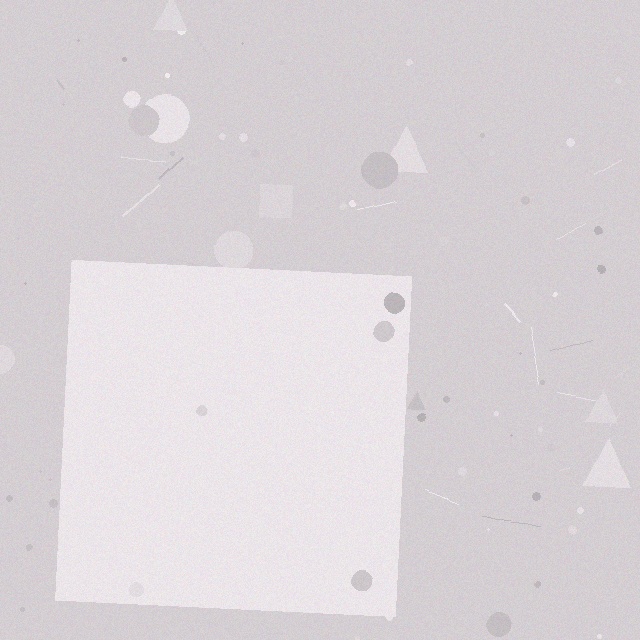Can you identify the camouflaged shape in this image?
The camouflaged shape is a square.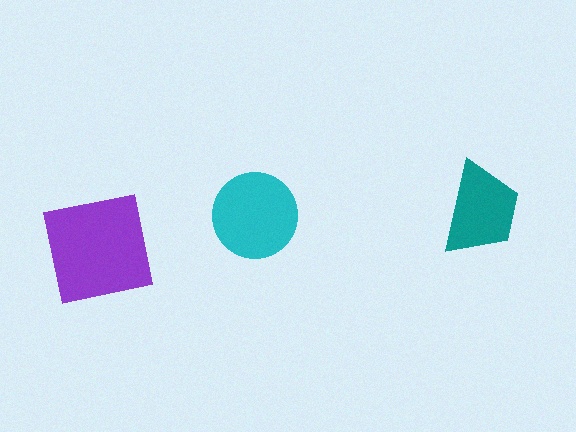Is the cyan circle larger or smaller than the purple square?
Smaller.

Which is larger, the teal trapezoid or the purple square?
The purple square.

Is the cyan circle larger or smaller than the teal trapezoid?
Larger.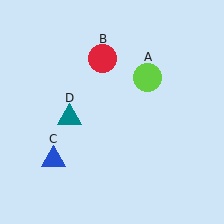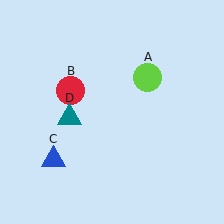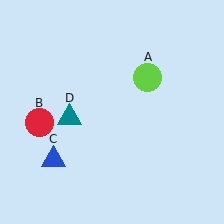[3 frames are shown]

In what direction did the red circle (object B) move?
The red circle (object B) moved down and to the left.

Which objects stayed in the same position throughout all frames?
Lime circle (object A) and blue triangle (object C) and teal triangle (object D) remained stationary.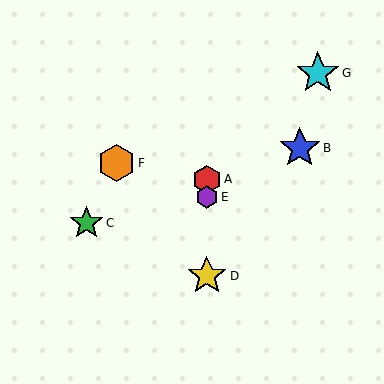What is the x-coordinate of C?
Object C is at x≈87.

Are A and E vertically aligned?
Yes, both are at x≈207.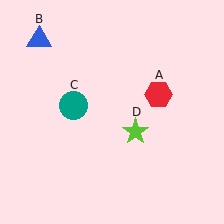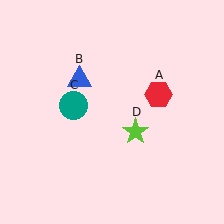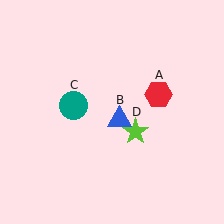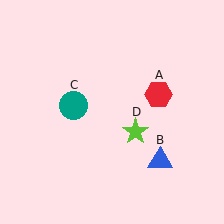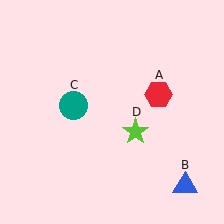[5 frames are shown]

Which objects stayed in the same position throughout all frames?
Red hexagon (object A) and teal circle (object C) and lime star (object D) remained stationary.